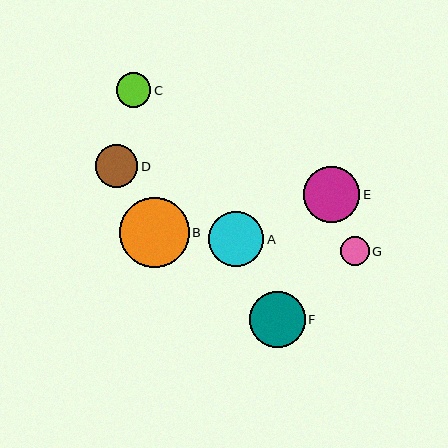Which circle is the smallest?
Circle G is the smallest with a size of approximately 29 pixels.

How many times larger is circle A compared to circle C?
Circle A is approximately 1.6 times the size of circle C.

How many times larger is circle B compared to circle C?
Circle B is approximately 2.0 times the size of circle C.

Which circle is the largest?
Circle B is the largest with a size of approximately 70 pixels.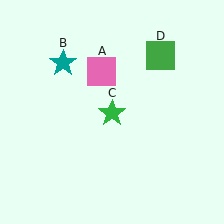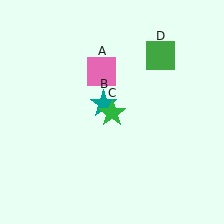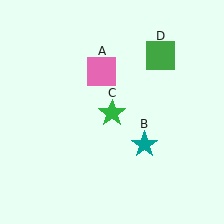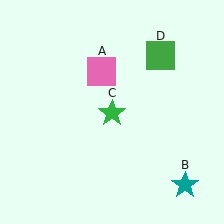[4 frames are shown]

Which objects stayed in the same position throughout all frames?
Pink square (object A) and green star (object C) and green square (object D) remained stationary.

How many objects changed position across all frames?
1 object changed position: teal star (object B).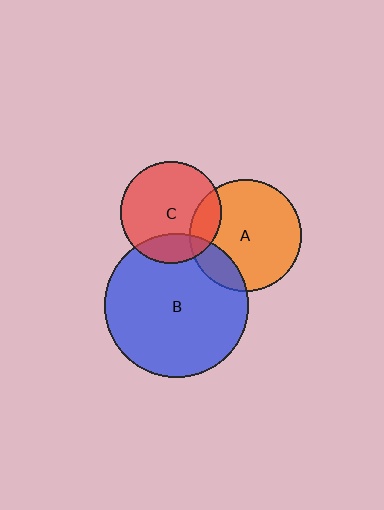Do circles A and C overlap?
Yes.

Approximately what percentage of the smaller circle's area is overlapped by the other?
Approximately 20%.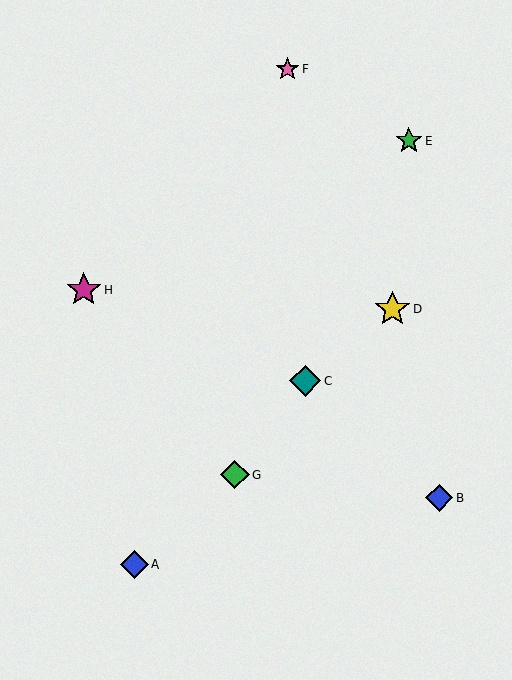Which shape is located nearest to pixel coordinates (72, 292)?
The magenta star (labeled H) at (84, 290) is nearest to that location.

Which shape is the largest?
The yellow star (labeled D) is the largest.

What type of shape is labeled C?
Shape C is a teal diamond.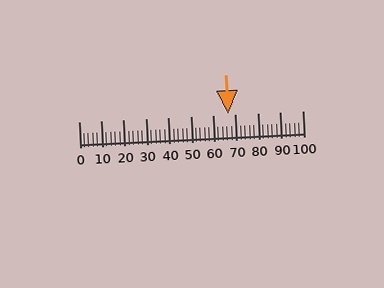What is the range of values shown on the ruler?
The ruler shows values from 0 to 100.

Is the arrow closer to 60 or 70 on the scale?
The arrow is closer to 70.